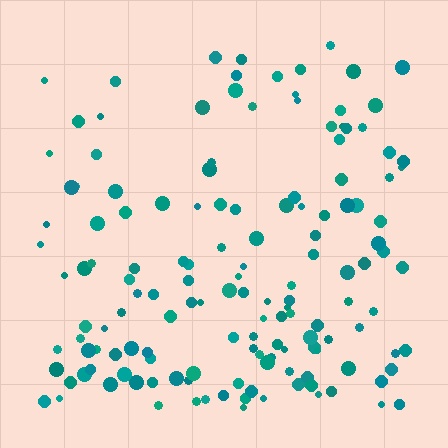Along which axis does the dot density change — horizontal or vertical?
Vertical.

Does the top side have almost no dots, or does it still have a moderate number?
Still a moderate number, just noticeably fewer than the bottom.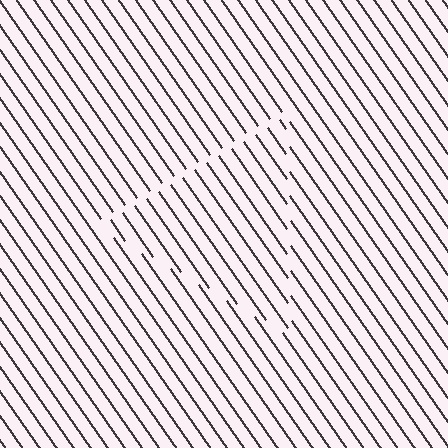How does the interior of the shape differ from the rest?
The interior of the shape contains the same grating, shifted by half a period — the contour is defined by the phase discontinuity where line-ends from the inner and outer gratings abut.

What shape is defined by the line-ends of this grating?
An illusory triangle. The interior of the shape contains the same grating, shifted by half a period — the contour is defined by the phase discontinuity where line-ends from the inner and outer gratings abut.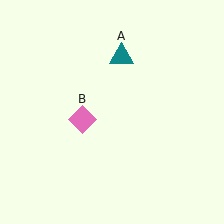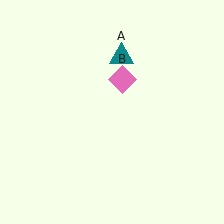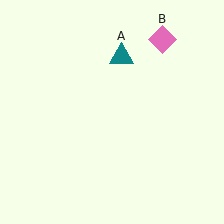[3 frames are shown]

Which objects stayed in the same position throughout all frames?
Teal triangle (object A) remained stationary.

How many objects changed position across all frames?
1 object changed position: pink diamond (object B).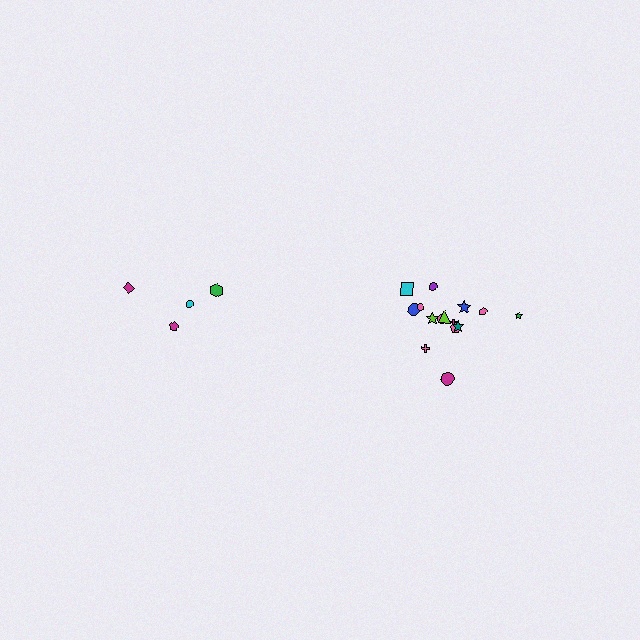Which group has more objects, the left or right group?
The right group.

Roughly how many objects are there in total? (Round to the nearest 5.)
Roughly 20 objects in total.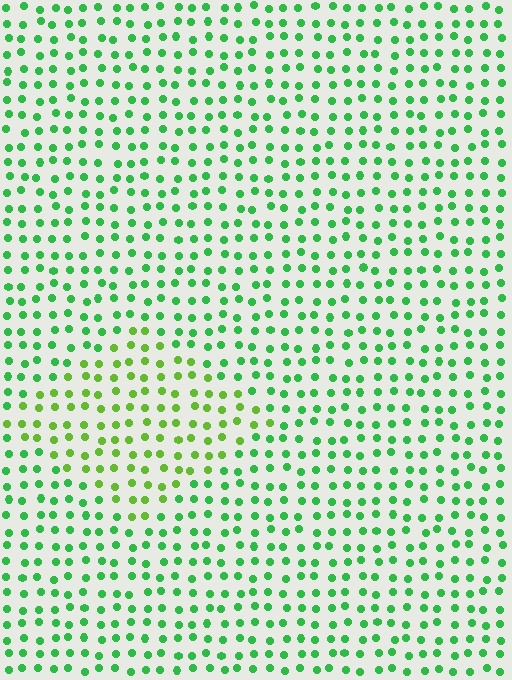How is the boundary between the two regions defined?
The boundary is defined purely by a slight shift in hue (about 33 degrees). Spacing, size, and orientation are identical on both sides.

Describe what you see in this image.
The image is filled with small green elements in a uniform arrangement. A diamond-shaped region is visible where the elements are tinted to a slightly different hue, forming a subtle color boundary.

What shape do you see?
I see a diamond.